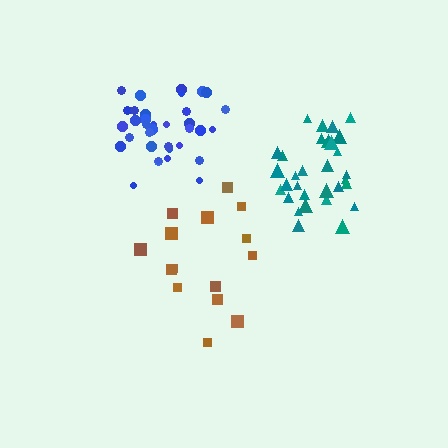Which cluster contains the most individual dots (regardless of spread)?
Blue (35).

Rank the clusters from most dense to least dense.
blue, teal, brown.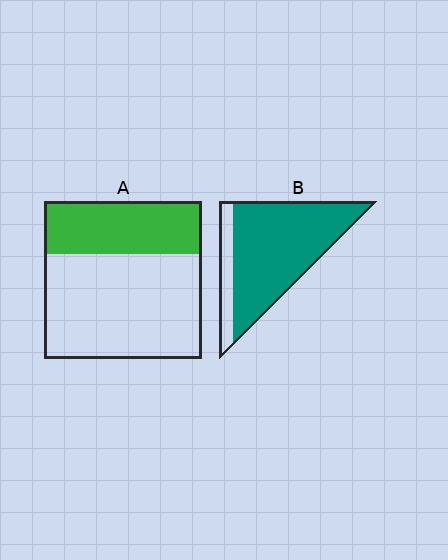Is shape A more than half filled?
No.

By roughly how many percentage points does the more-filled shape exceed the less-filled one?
By roughly 50 percentage points (B over A).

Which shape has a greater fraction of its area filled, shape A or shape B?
Shape B.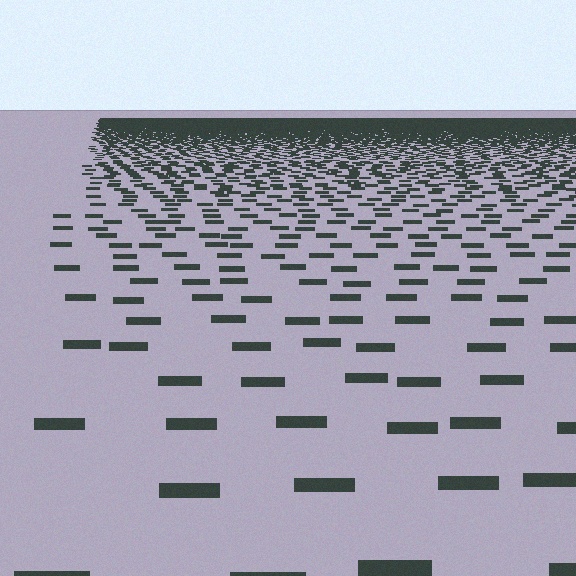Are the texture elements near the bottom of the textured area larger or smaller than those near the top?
Larger. Near the bottom, elements are closer to the viewer and appear at a bigger on-screen size.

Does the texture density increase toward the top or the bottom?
Density increases toward the top.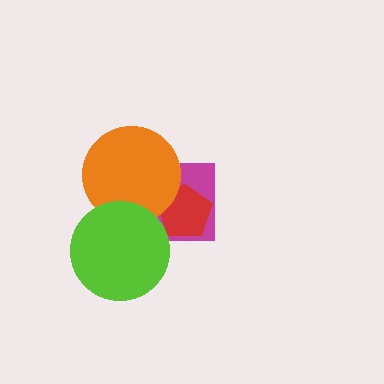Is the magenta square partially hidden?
Yes, it is partially covered by another shape.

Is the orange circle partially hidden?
Yes, it is partially covered by another shape.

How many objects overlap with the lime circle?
2 objects overlap with the lime circle.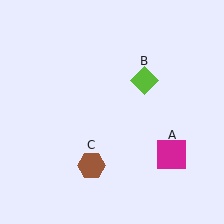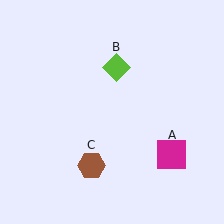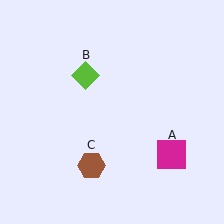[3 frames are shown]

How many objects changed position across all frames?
1 object changed position: lime diamond (object B).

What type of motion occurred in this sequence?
The lime diamond (object B) rotated counterclockwise around the center of the scene.